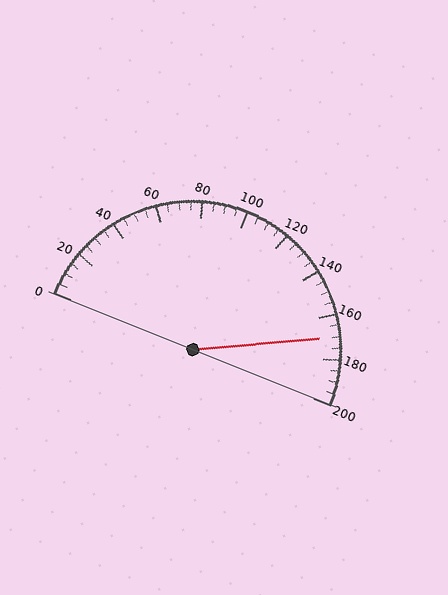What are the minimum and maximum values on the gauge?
The gauge ranges from 0 to 200.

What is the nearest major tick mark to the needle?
The nearest major tick mark is 160.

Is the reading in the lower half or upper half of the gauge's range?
The reading is in the upper half of the range (0 to 200).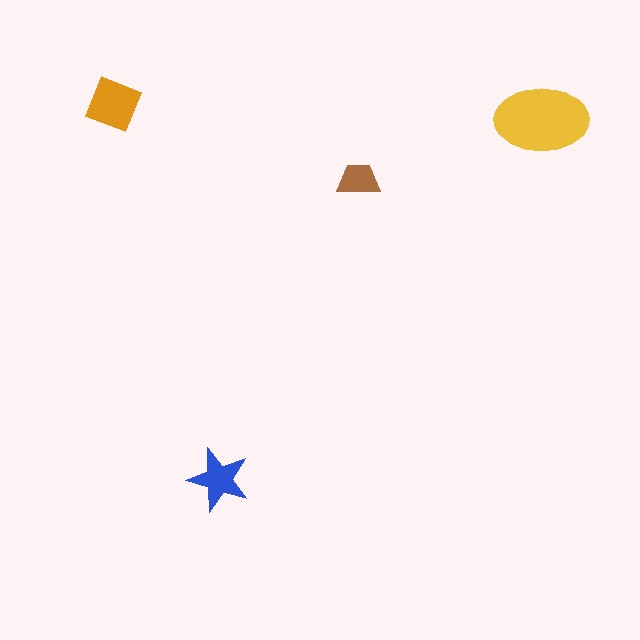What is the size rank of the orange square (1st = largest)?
2nd.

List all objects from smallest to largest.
The brown trapezoid, the blue star, the orange square, the yellow ellipse.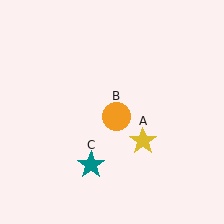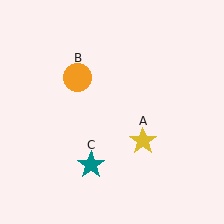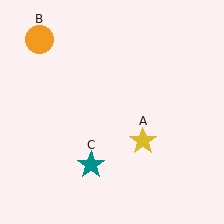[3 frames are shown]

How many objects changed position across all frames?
1 object changed position: orange circle (object B).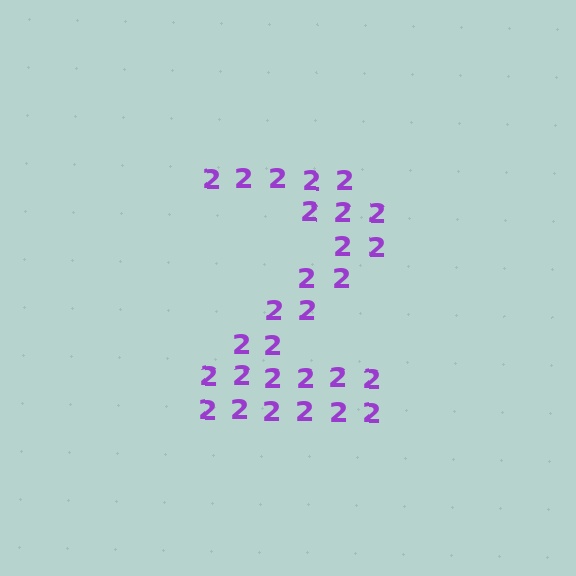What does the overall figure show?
The overall figure shows the digit 2.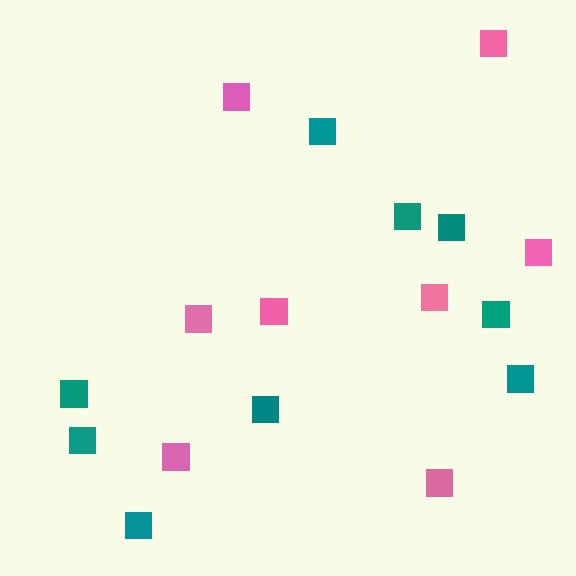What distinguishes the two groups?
There are 2 groups: one group of pink squares (8) and one group of teal squares (9).